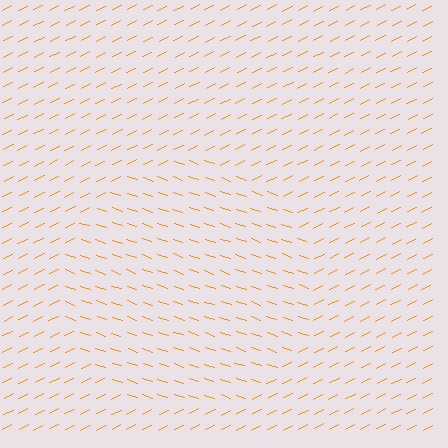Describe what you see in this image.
The image is filled with small orange line segments. A circle region in the image has lines oriented differently from the surrounding lines, creating a visible texture boundary.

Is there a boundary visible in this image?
Yes, there is a texture boundary formed by a change in line orientation.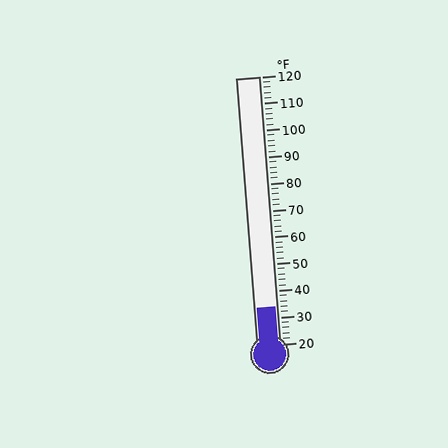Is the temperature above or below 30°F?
The temperature is above 30°F.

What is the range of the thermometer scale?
The thermometer scale ranges from 20°F to 120°F.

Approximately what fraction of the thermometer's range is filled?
The thermometer is filled to approximately 15% of its range.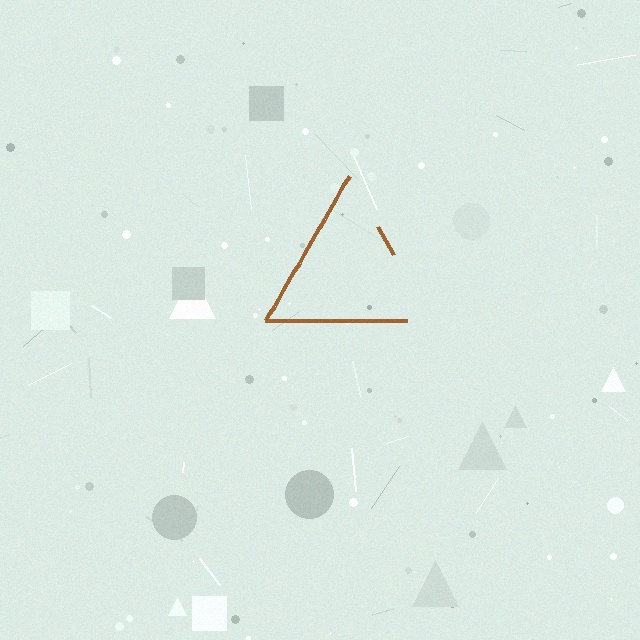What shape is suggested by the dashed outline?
The dashed outline suggests a triangle.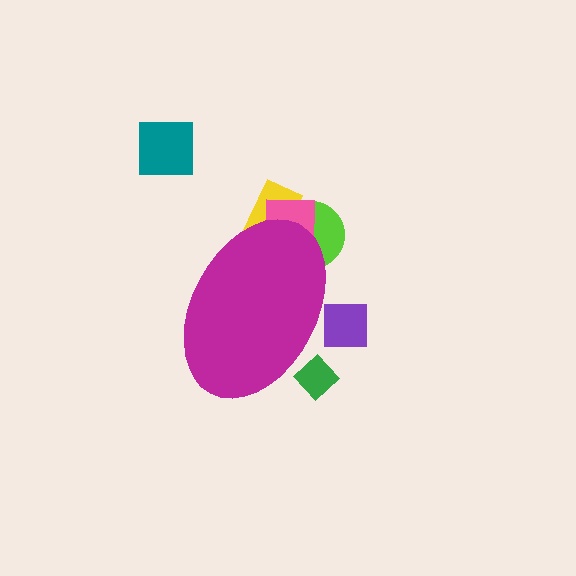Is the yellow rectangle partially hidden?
Yes, the yellow rectangle is partially hidden behind the magenta ellipse.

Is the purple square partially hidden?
Yes, the purple square is partially hidden behind the magenta ellipse.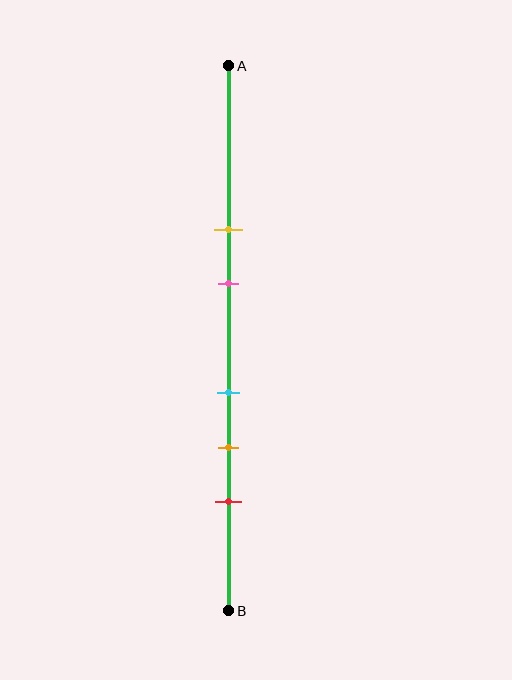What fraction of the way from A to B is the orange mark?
The orange mark is approximately 70% (0.7) of the way from A to B.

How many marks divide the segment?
There are 5 marks dividing the segment.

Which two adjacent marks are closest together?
The cyan and orange marks are the closest adjacent pair.